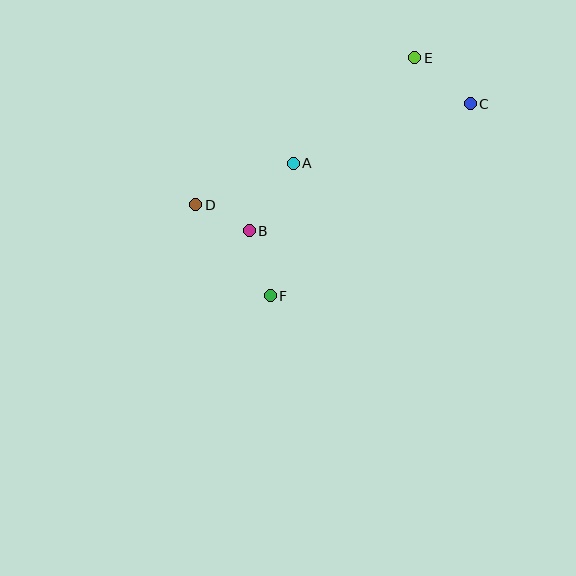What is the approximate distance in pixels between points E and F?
The distance between E and F is approximately 278 pixels.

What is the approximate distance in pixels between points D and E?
The distance between D and E is approximately 264 pixels.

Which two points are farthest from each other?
Points C and D are farthest from each other.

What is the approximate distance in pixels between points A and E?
The distance between A and E is approximately 161 pixels.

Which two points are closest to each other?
Points B and D are closest to each other.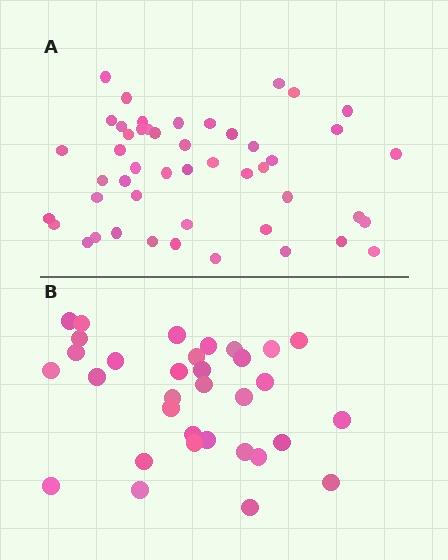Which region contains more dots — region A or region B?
Region A (the top region) has more dots.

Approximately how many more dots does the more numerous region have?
Region A has approximately 15 more dots than region B.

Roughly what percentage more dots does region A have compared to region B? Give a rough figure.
About 45% more.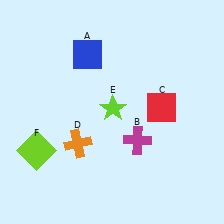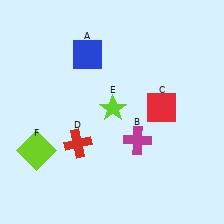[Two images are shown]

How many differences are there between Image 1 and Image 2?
There is 1 difference between the two images.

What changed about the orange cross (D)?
In Image 1, D is orange. In Image 2, it changed to red.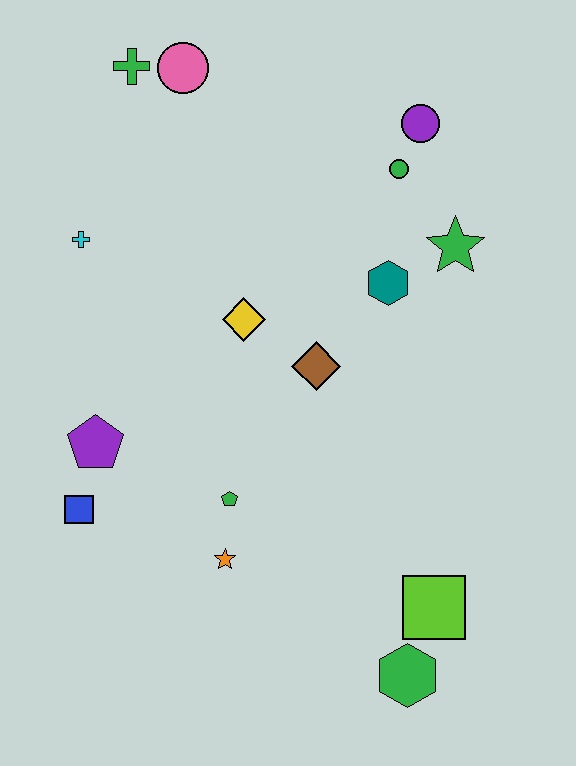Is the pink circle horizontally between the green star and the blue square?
Yes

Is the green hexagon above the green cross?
No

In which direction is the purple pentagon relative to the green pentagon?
The purple pentagon is to the left of the green pentagon.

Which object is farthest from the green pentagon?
The green cross is farthest from the green pentagon.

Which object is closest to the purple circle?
The green circle is closest to the purple circle.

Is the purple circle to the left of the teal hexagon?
No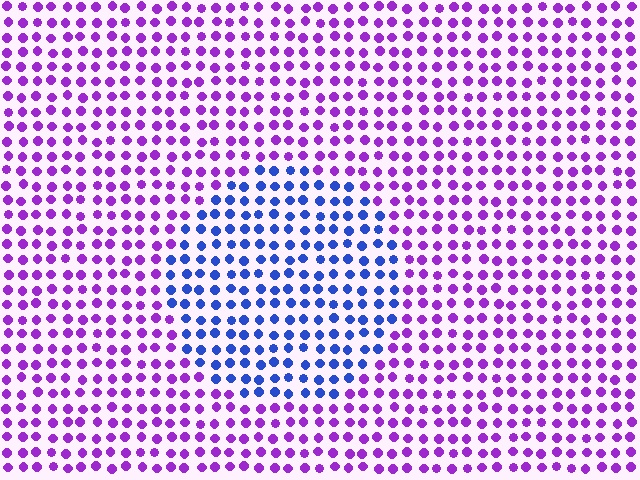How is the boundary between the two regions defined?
The boundary is defined purely by a slight shift in hue (about 55 degrees). Spacing, size, and orientation are identical on both sides.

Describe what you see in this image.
The image is filled with small purple elements in a uniform arrangement. A circle-shaped region is visible where the elements are tinted to a slightly different hue, forming a subtle color boundary.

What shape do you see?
I see a circle.